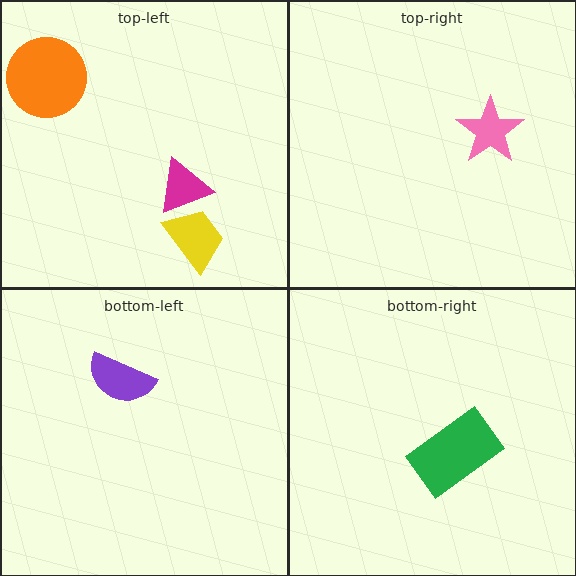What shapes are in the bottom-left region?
The purple semicircle.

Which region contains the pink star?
The top-right region.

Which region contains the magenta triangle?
The top-left region.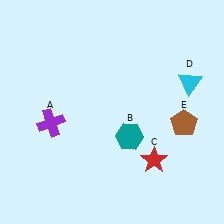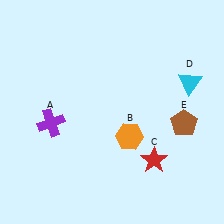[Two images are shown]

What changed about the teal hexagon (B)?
In Image 1, B is teal. In Image 2, it changed to orange.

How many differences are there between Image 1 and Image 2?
There is 1 difference between the two images.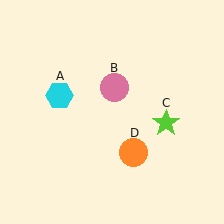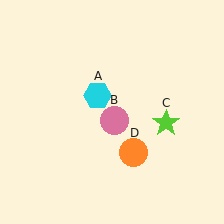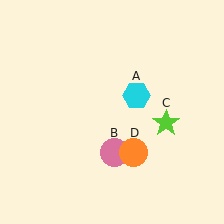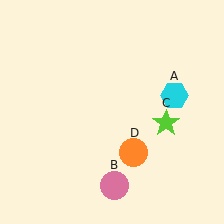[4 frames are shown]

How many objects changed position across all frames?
2 objects changed position: cyan hexagon (object A), pink circle (object B).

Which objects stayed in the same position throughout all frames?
Lime star (object C) and orange circle (object D) remained stationary.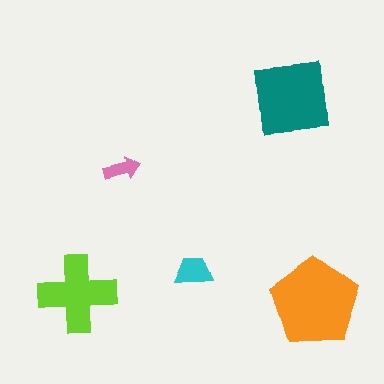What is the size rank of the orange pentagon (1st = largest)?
1st.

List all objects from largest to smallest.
The orange pentagon, the teal square, the lime cross, the cyan trapezoid, the pink arrow.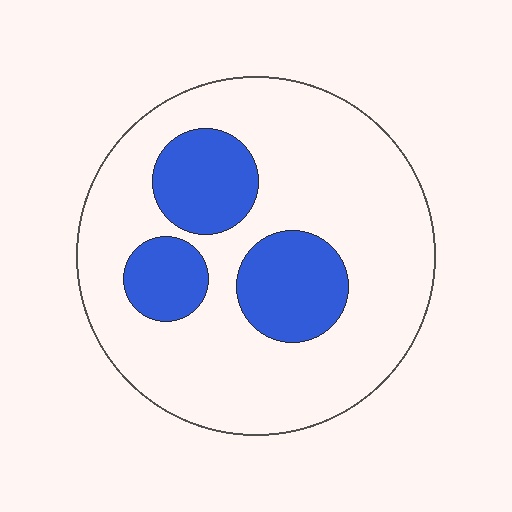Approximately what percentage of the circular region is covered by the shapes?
Approximately 25%.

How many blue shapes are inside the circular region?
3.